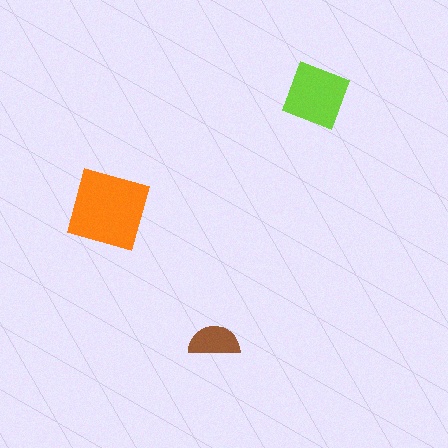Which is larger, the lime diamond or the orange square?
The orange square.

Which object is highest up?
The lime diamond is topmost.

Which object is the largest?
The orange square.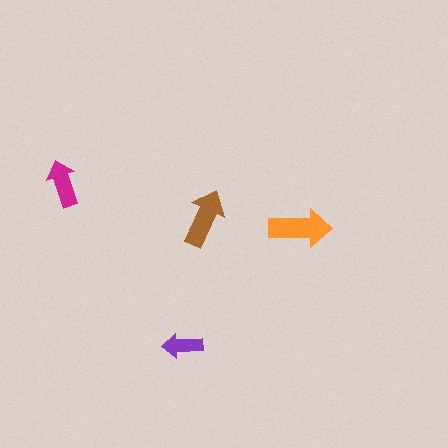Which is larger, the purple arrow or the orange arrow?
The orange one.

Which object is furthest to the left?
The magenta arrow is leftmost.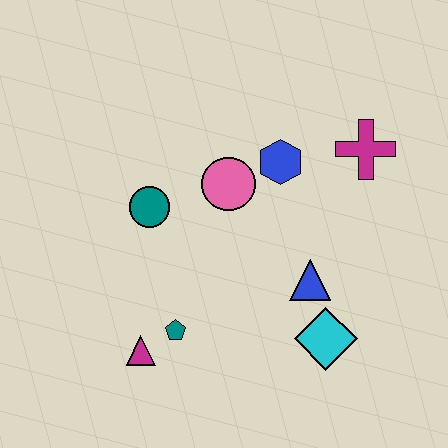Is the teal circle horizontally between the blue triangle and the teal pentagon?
No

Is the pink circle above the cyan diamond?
Yes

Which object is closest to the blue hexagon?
The pink circle is closest to the blue hexagon.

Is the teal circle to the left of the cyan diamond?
Yes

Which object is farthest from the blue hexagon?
The magenta triangle is farthest from the blue hexagon.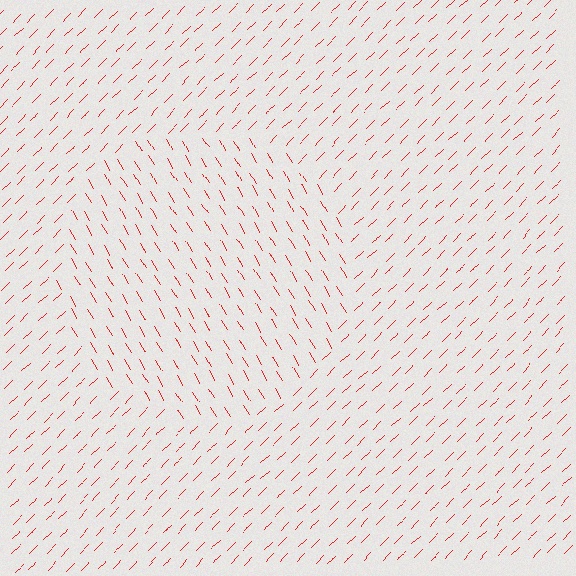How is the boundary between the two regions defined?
The boundary is defined purely by a change in line orientation (approximately 76 degrees difference). All lines are the same color and thickness.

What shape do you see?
I see a circle.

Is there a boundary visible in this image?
Yes, there is a texture boundary formed by a change in line orientation.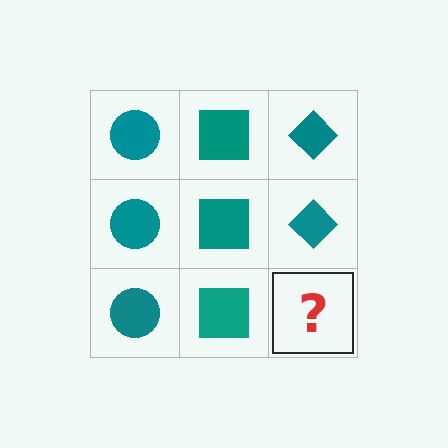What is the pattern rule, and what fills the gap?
The rule is that each column has a consistent shape. The gap should be filled with a teal diamond.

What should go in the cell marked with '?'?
The missing cell should contain a teal diamond.